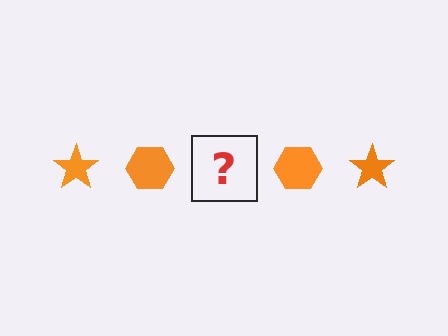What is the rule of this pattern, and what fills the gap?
The rule is that the pattern cycles through star, hexagon shapes in orange. The gap should be filled with an orange star.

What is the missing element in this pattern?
The missing element is an orange star.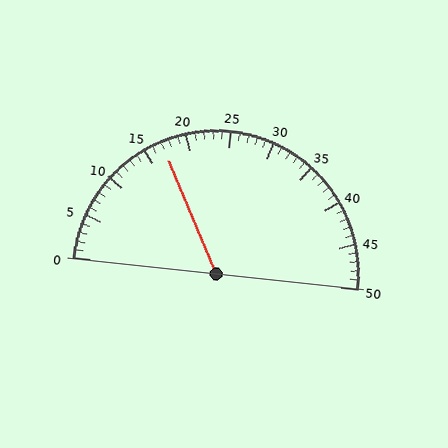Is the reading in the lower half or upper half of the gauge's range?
The reading is in the lower half of the range (0 to 50).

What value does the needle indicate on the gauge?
The needle indicates approximately 17.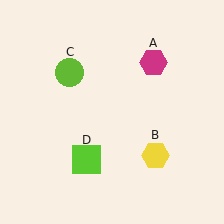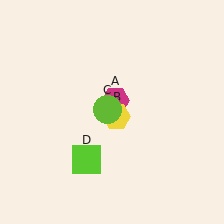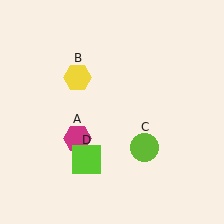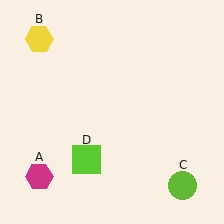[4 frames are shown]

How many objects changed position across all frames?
3 objects changed position: magenta hexagon (object A), yellow hexagon (object B), lime circle (object C).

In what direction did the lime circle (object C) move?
The lime circle (object C) moved down and to the right.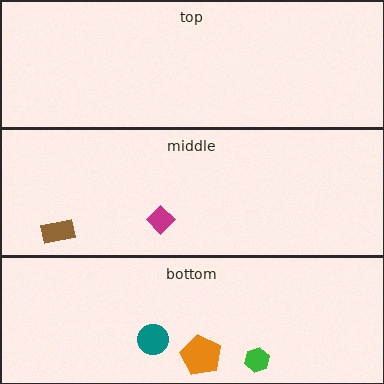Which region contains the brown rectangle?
The middle region.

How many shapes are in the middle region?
2.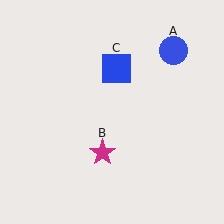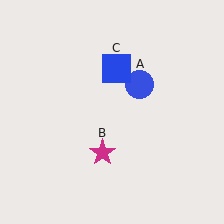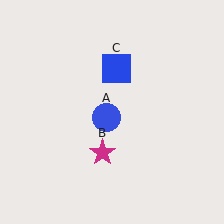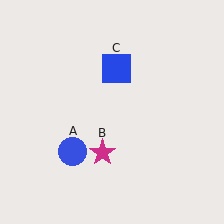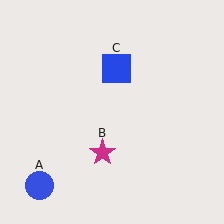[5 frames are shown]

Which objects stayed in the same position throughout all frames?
Magenta star (object B) and blue square (object C) remained stationary.